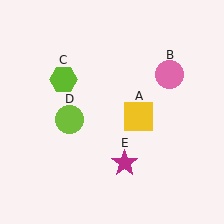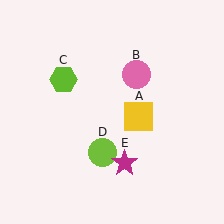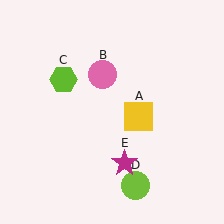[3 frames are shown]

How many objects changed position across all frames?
2 objects changed position: pink circle (object B), lime circle (object D).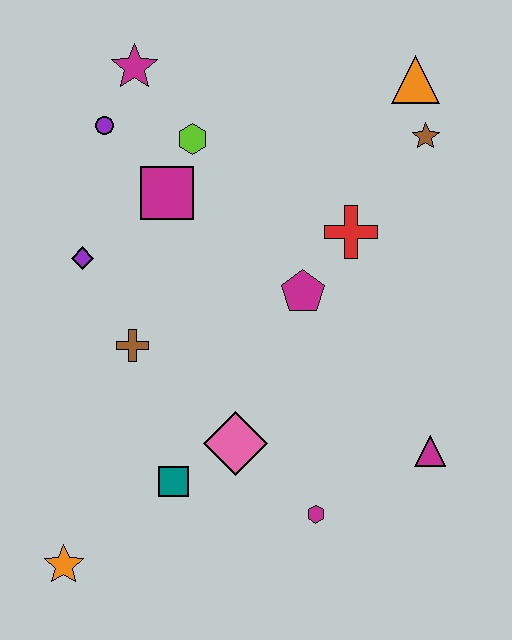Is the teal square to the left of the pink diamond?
Yes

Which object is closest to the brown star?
The orange triangle is closest to the brown star.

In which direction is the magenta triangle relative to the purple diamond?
The magenta triangle is to the right of the purple diamond.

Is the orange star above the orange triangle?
No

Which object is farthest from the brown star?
The orange star is farthest from the brown star.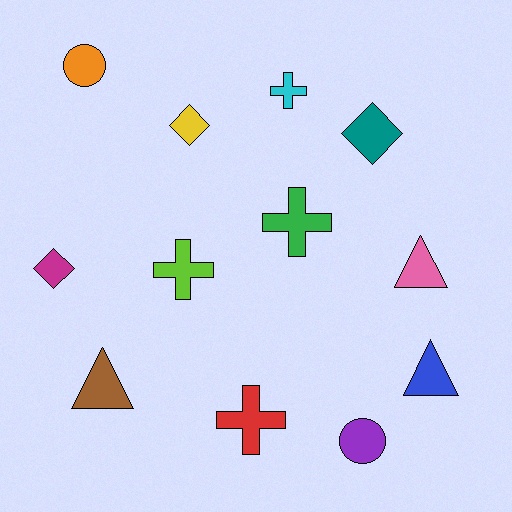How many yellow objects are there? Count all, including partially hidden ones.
There is 1 yellow object.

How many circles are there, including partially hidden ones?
There are 2 circles.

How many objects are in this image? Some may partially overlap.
There are 12 objects.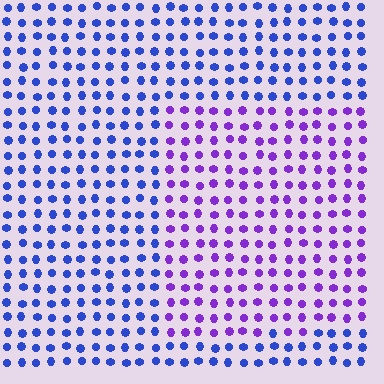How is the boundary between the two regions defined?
The boundary is defined purely by a slight shift in hue (about 44 degrees). Spacing, size, and orientation are identical on both sides.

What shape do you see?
I see a rectangle.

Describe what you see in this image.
The image is filled with small blue elements in a uniform arrangement. A rectangle-shaped region is visible where the elements are tinted to a slightly different hue, forming a subtle color boundary.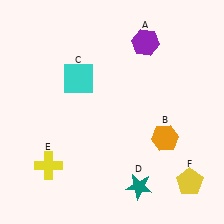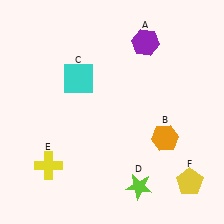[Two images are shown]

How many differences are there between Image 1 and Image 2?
There is 1 difference between the two images.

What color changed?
The star (D) changed from teal in Image 1 to lime in Image 2.